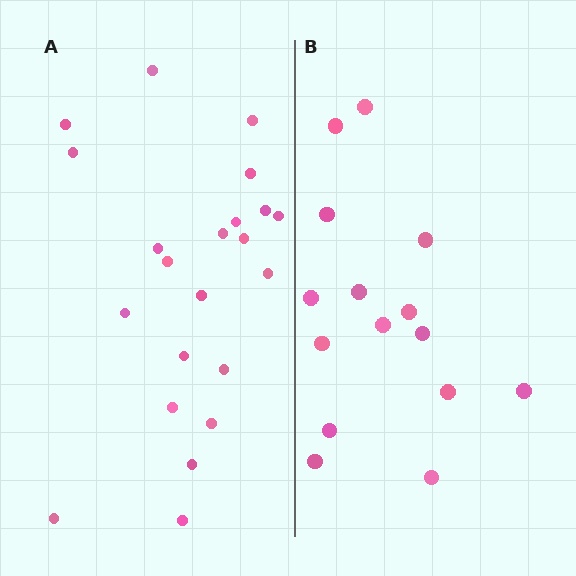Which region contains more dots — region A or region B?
Region A (the left region) has more dots.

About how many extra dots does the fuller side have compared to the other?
Region A has roughly 8 or so more dots than region B.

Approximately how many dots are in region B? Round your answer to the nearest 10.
About 20 dots. (The exact count is 15, which rounds to 20.)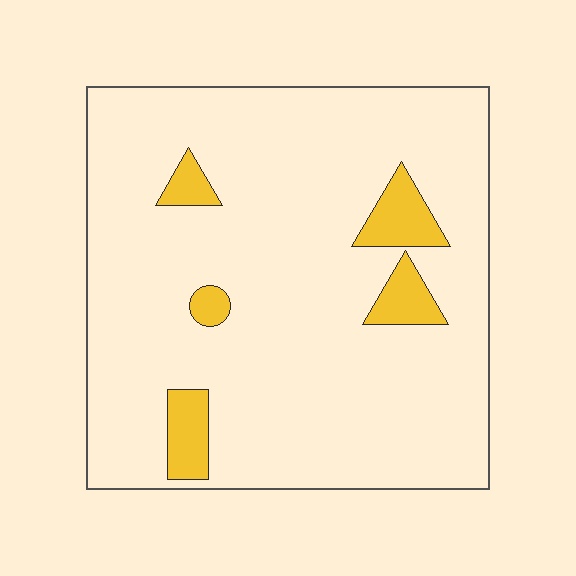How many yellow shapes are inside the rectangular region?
5.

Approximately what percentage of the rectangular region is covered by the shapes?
Approximately 10%.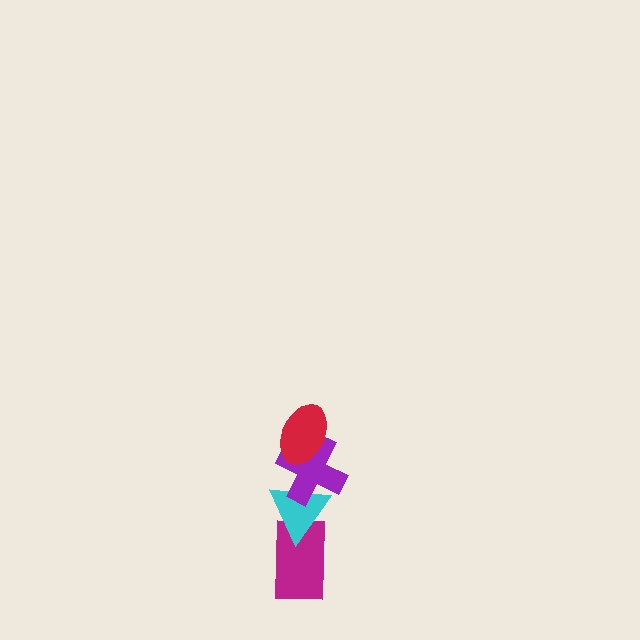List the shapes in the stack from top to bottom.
From top to bottom: the red ellipse, the purple cross, the cyan triangle, the magenta rectangle.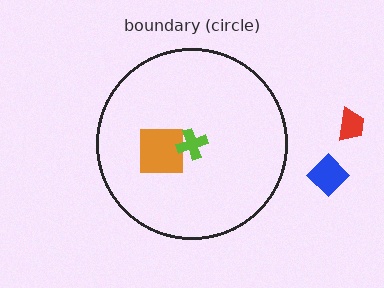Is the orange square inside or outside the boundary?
Inside.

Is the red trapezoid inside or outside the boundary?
Outside.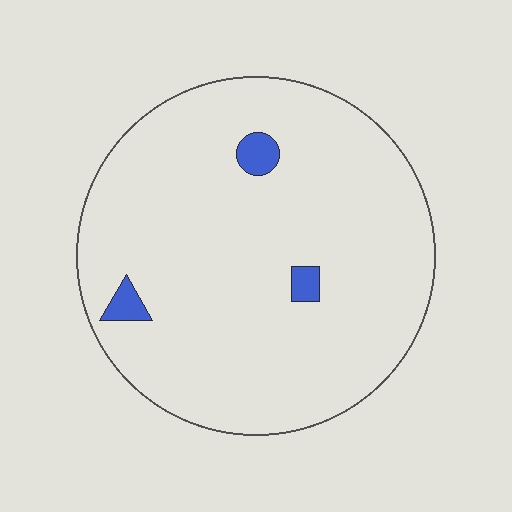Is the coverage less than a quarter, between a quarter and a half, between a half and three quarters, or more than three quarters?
Less than a quarter.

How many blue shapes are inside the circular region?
3.